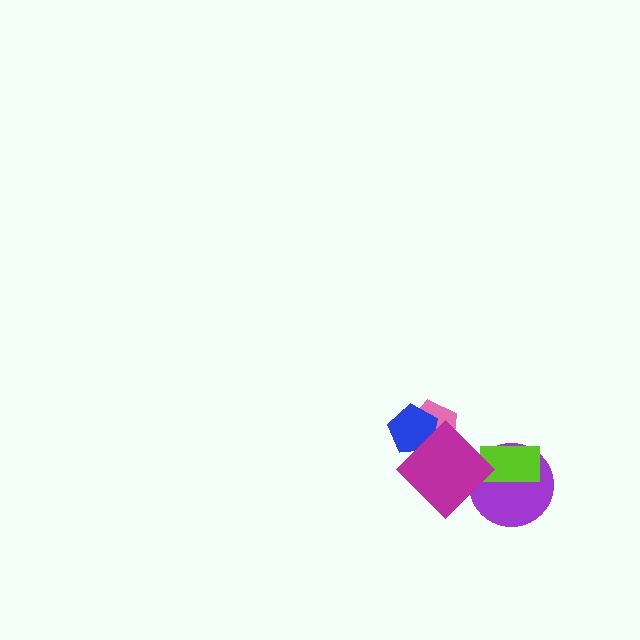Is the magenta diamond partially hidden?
No, no other shape covers it.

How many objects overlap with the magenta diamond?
4 objects overlap with the magenta diamond.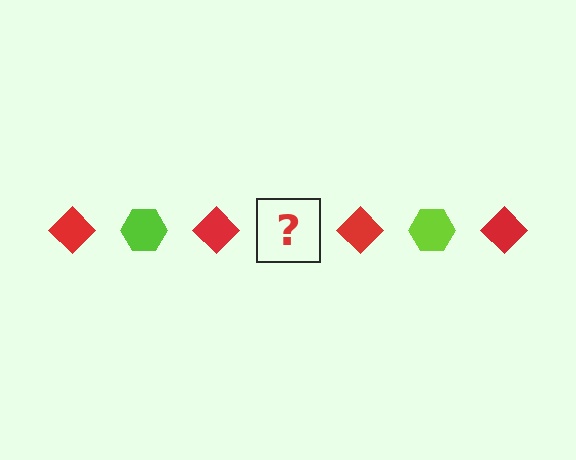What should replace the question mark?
The question mark should be replaced with a lime hexagon.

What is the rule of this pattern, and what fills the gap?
The rule is that the pattern alternates between red diamond and lime hexagon. The gap should be filled with a lime hexagon.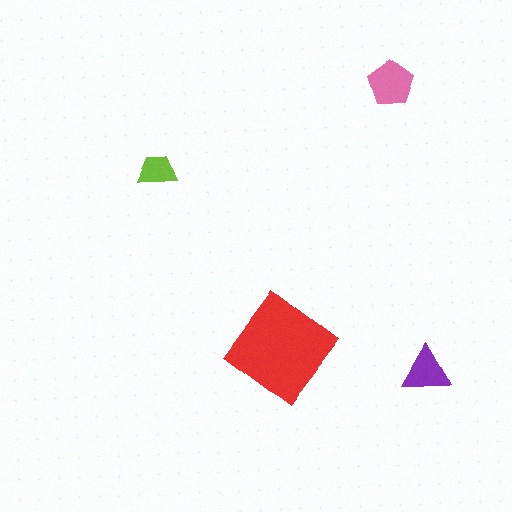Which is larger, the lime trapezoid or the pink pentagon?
The pink pentagon.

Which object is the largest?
The red diamond.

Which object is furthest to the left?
The lime trapezoid is leftmost.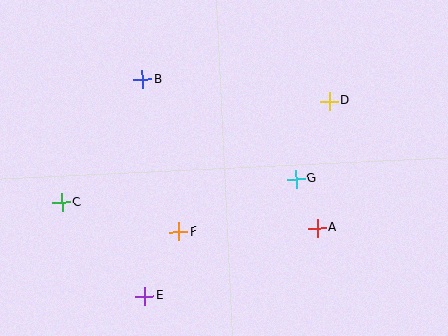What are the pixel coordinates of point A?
Point A is at (317, 228).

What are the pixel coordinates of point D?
Point D is at (329, 101).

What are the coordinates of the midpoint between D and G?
The midpoint between D and G is at (313, 140).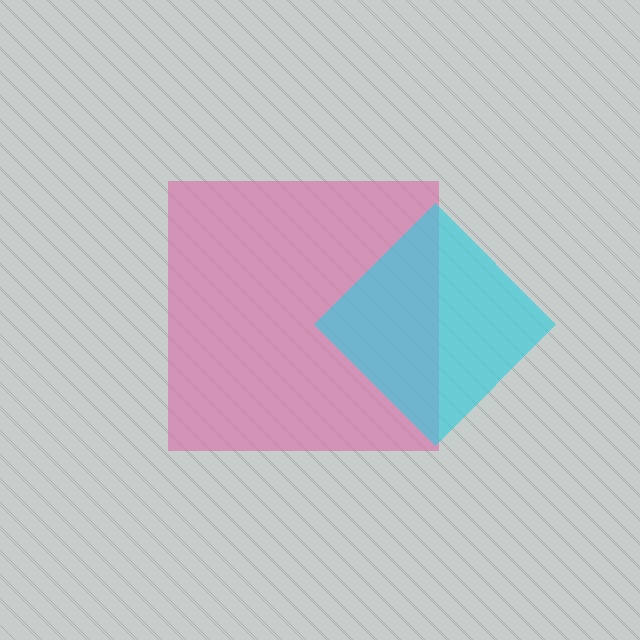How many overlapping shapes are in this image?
There are 2 overlapping shapes in the image.